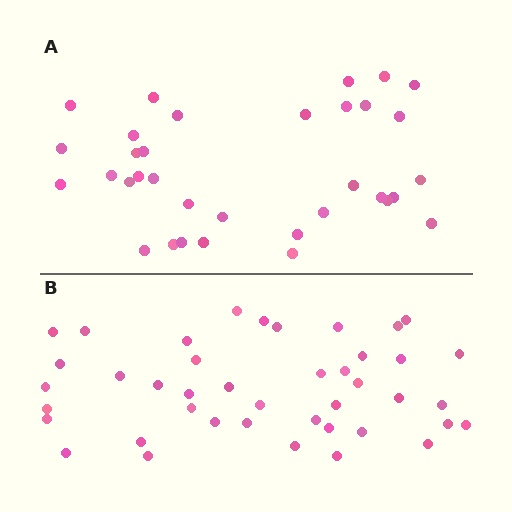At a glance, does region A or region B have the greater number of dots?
Region B (the bottom region) has more dots.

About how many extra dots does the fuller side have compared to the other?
Region B has roughly 8 or so more dots than region A.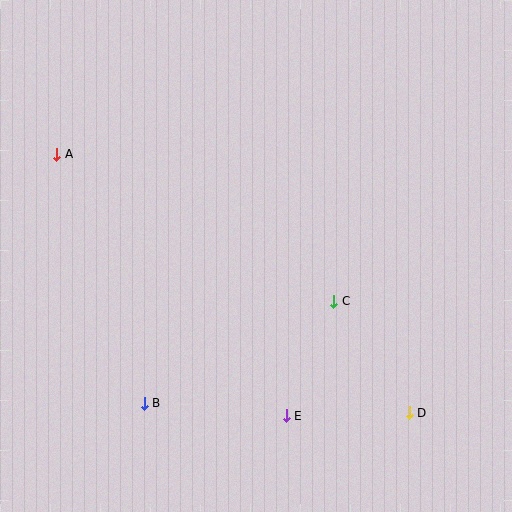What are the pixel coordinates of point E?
Point E is at (286, 416).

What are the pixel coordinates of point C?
Point C is at (334, 301).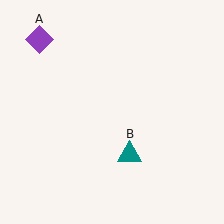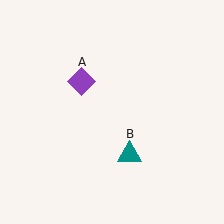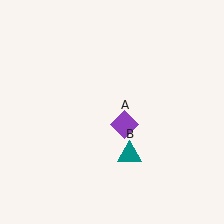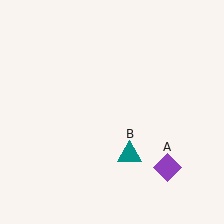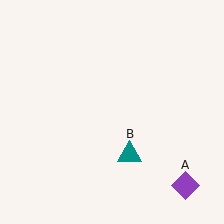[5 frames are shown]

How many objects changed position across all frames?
1 object changed position: purple diamond (object A).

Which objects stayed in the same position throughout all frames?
Teal triangle (object B) remained stationary.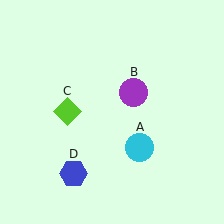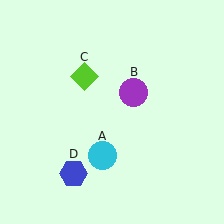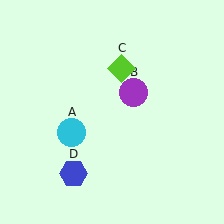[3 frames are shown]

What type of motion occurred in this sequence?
The cyan circle (object A), lime diamond (object C) rotated clockwise around the center of the scene.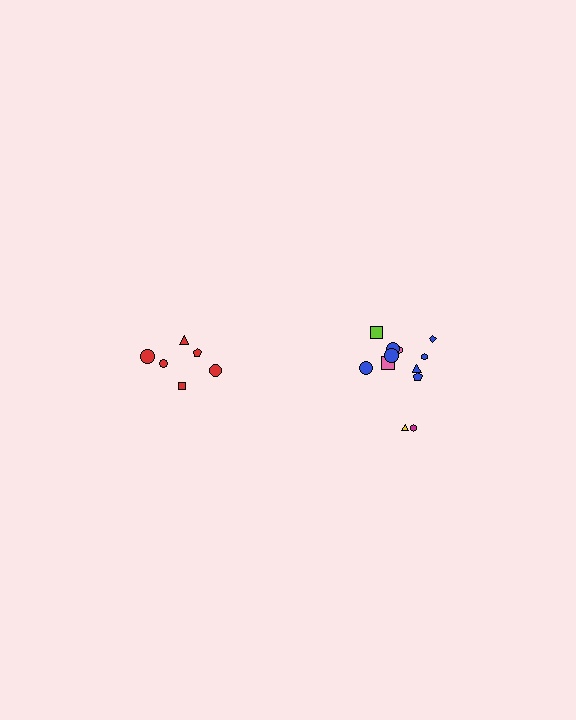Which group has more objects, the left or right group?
The right group.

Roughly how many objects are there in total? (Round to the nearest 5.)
Roughly 20 objects in total.